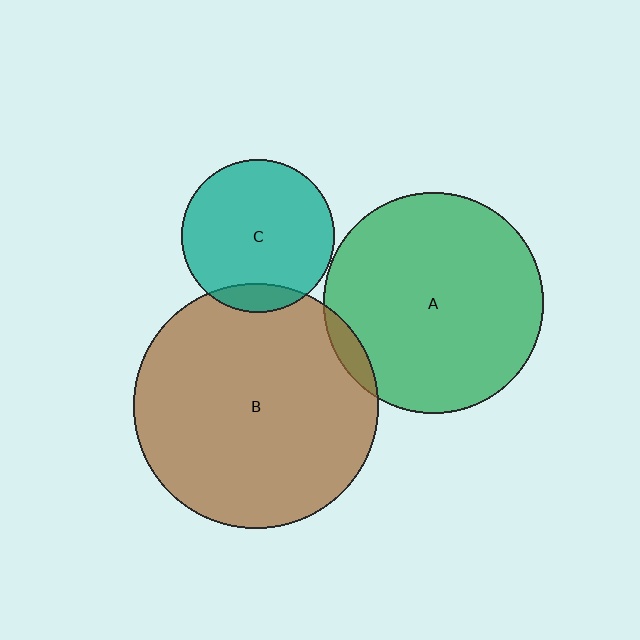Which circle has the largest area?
Circle B (brown).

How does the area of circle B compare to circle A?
Approximately 1.2 times.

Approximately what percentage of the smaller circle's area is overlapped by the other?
Approximately 10%.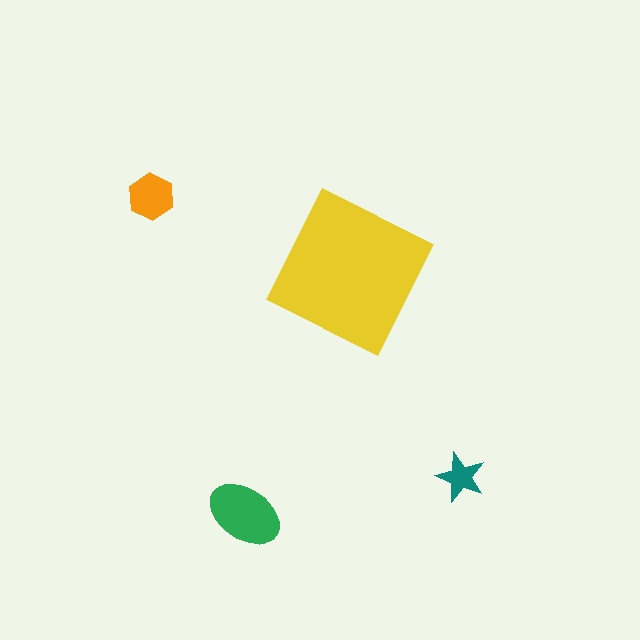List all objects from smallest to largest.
The teal star, the orange hexagon, the green ellipse, the yellow square.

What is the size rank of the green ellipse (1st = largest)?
2nd.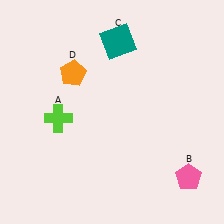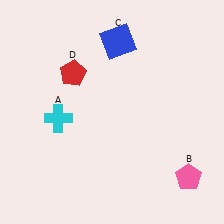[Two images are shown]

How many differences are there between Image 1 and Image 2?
There are 3 differences between the two images.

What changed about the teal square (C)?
In Image 1, C is teal. In Image 2, it changed to blue.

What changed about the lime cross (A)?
In Image 1, A is lime. In Image 2, it changed to cyan.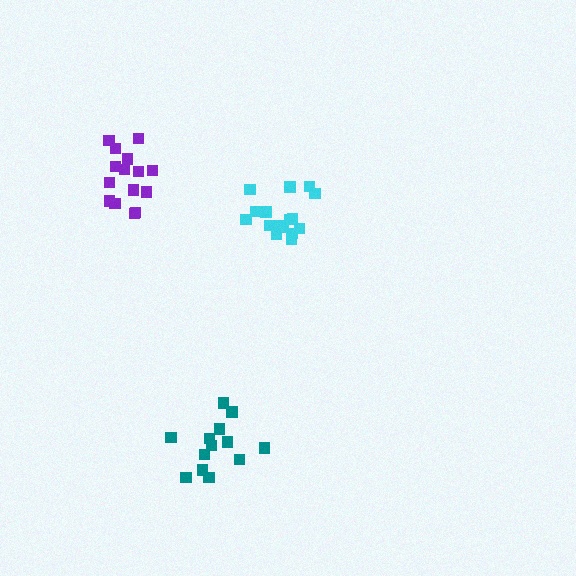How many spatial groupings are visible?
There are 3 spatial groupings.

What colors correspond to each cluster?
The clusters are colored: teal, cyan, purple.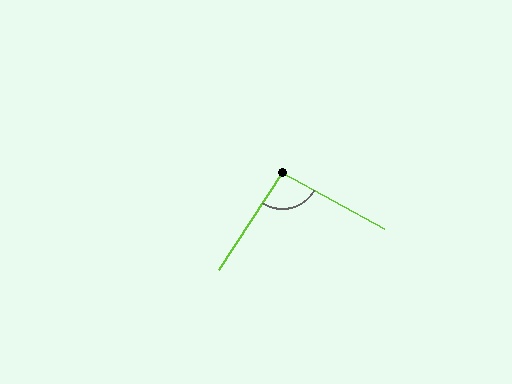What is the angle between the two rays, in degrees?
Approximately 95 degrees.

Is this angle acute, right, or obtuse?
It is approximately a right angle.